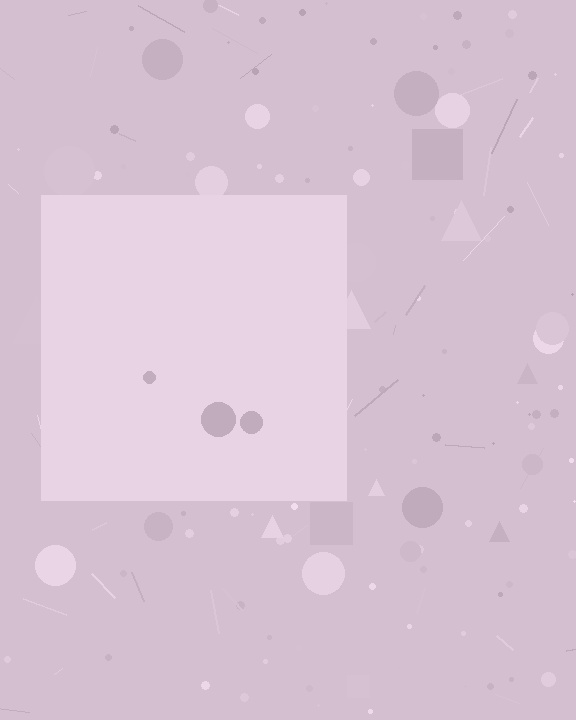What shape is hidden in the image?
A square is hidden in the image.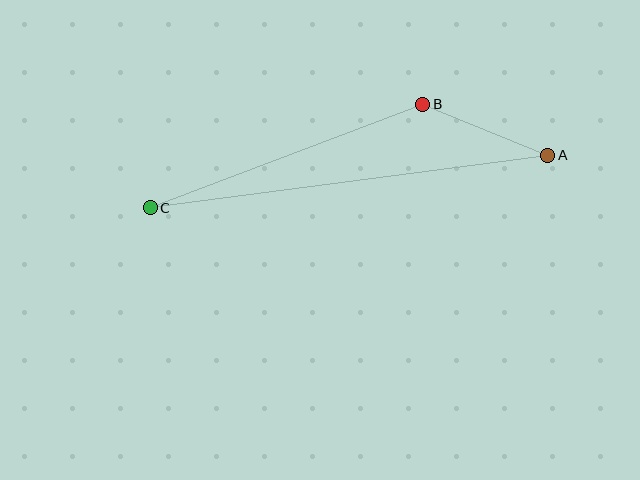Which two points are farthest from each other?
Points A and C are farthest from each other.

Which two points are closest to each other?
Points A and B are closest to each other.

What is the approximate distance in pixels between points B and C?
The distance between B and C is approximately 291 pixels.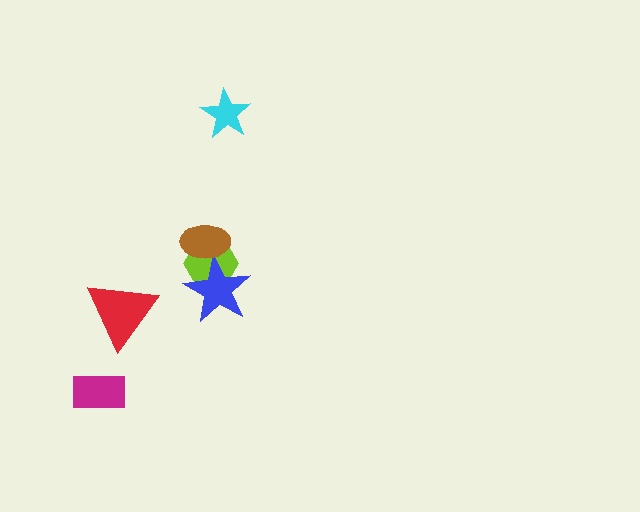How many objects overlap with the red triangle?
0 objects overlap with the red triangle.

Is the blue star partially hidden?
Yes, it is partially covered by another shape.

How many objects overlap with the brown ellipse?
2 objects overlap with the brown ellipse.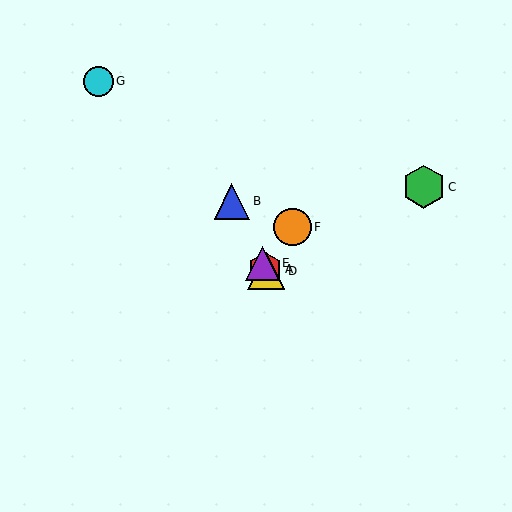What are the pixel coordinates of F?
Object F is at (293, 227).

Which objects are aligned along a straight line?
Objects A, B, D, E are aligned along a straight line.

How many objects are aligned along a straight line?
4 objects (A, B, D, E) are aligned along a straight line.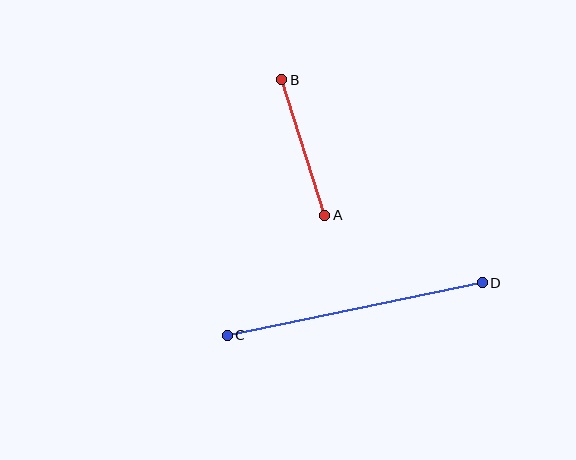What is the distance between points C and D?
The distance is approximately 261 pixels.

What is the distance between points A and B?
The distance is approximately 142 pixels.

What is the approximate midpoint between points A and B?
The midpoint is at approximately (303, 147) pixels.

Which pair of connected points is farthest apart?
Points C and D are farthest apart.